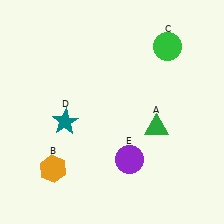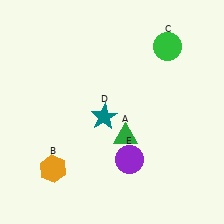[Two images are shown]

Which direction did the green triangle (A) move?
The green triangle (A) moved left.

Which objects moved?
The objects that moved are: the green triangle (A), the teal star (D).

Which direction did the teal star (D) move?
The teal star (D) moved right.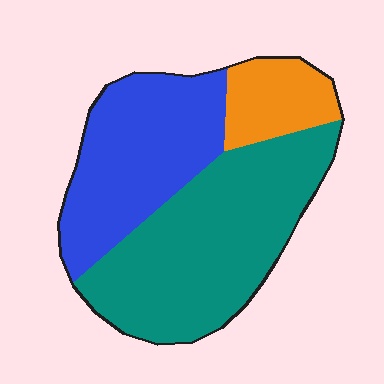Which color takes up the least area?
Orange, at roughly 15%.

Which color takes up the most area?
Teal, at roughly 50%.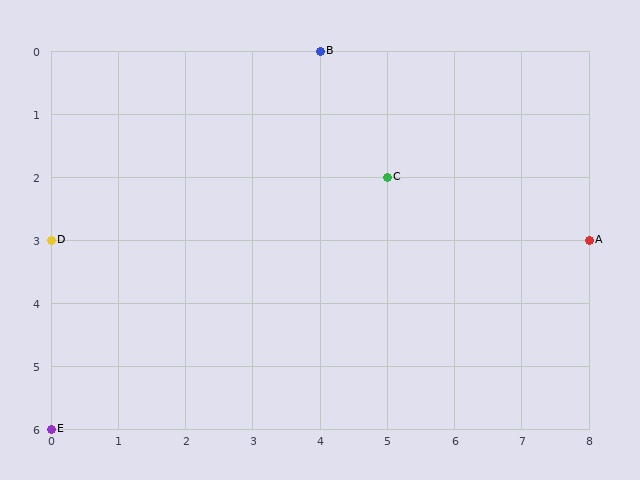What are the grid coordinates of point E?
Point E is at grid coordinates (0, 6).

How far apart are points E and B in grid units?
Points E and B are 4 columns and 6 rows apart (about 7.2 grid units diagonally).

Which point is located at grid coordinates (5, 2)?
Point C is at (5, 2).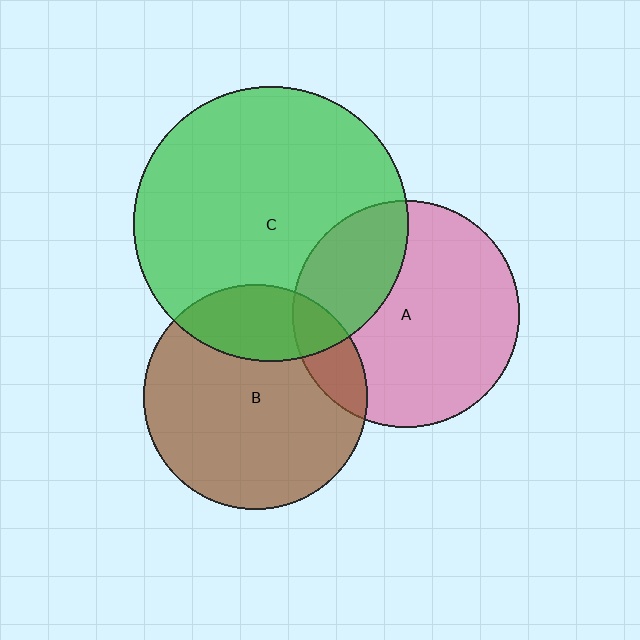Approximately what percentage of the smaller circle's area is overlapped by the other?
Approximately 15%.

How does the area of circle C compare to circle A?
Approximately 1.5 times.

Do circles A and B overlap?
Yes.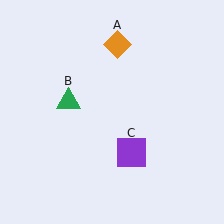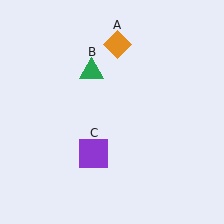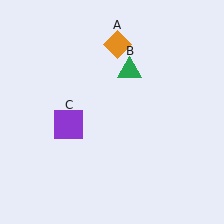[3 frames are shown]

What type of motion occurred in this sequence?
The green triangle (object B), purple square (object C) rotated clockwise around the center of the scene.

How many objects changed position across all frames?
2 objects changed position: green triangle (object B), purple square (object C).